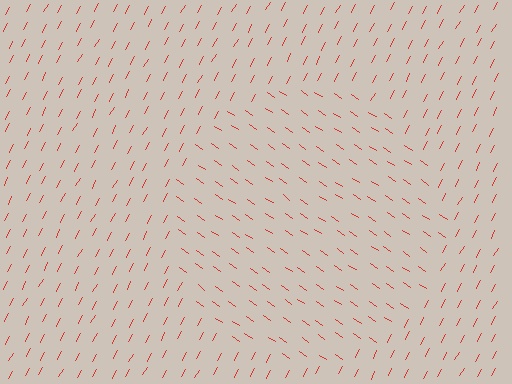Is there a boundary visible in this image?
Yes, there is a texture boundary formed by a change in line orientation.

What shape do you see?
I see a circle.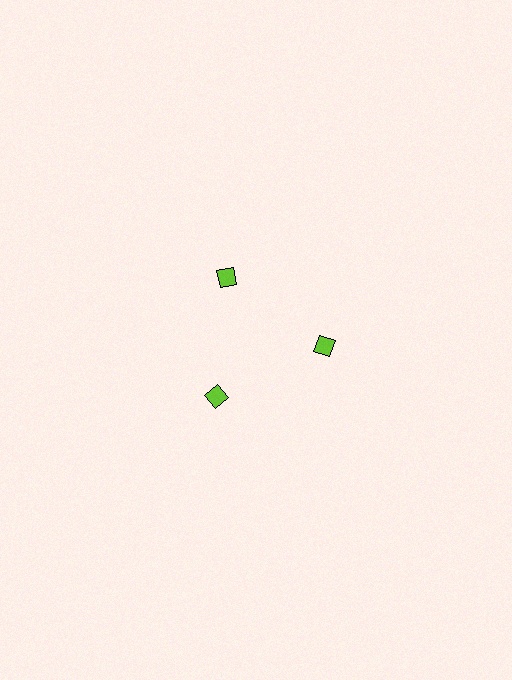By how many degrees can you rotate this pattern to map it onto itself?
The pattern maps onto itself every 120 degrees of rotation.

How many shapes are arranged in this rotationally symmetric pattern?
There are 3 shapes, arranged in 3 groups of 1.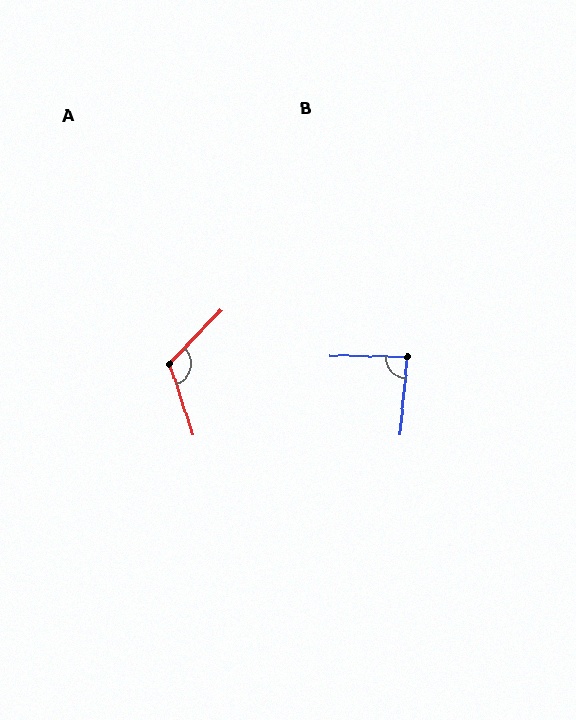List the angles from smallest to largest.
B (86°), A (118°).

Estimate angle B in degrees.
Approximately 86 degrees.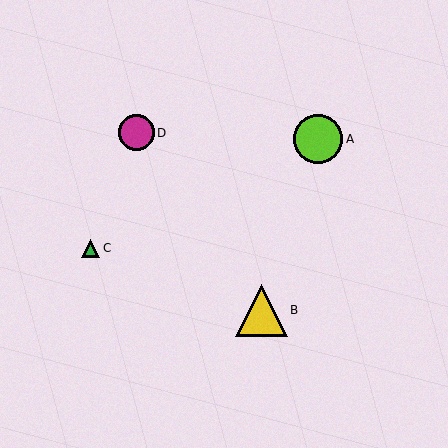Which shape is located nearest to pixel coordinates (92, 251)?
The green triangle (labeled C) at (90, 248) is nearest to that location.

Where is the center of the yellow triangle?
The center of the yellow triangle is at (261, 310).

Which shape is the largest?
The yellow triangle (labeled B) is the largest.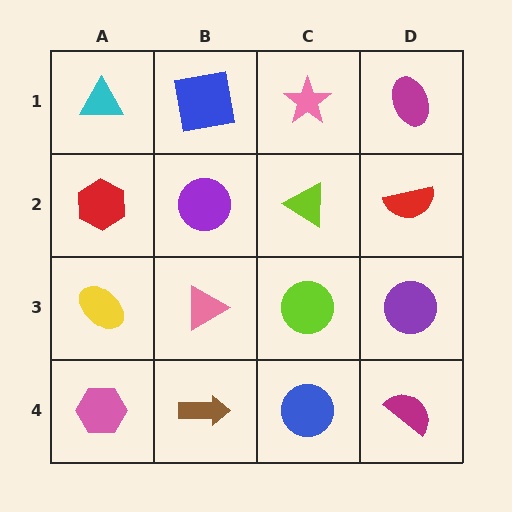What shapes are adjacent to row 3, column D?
A red semicircle (row 2, column D), a magenta semicircle (row 4, column D), a lime circle (row 3, column C).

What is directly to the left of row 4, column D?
A blue circle.